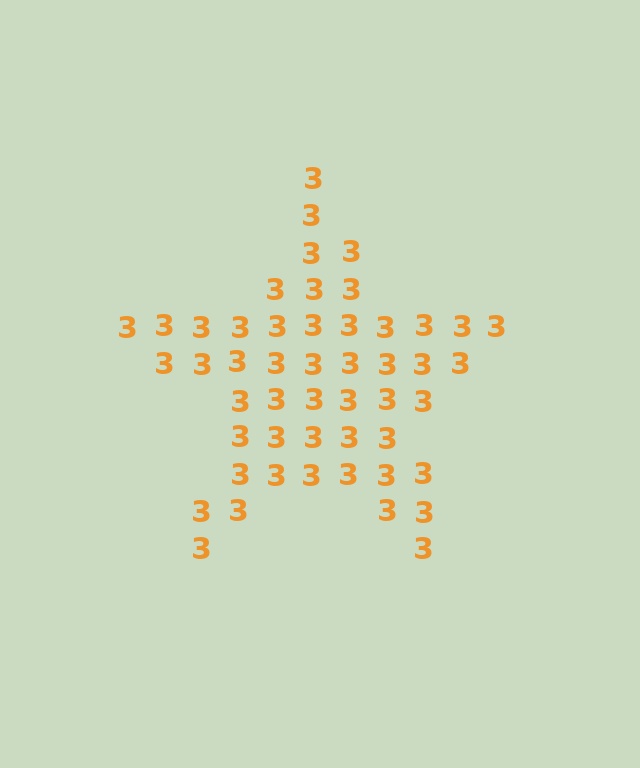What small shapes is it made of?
It is made of small digit 3's.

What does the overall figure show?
The overall figure shows a star.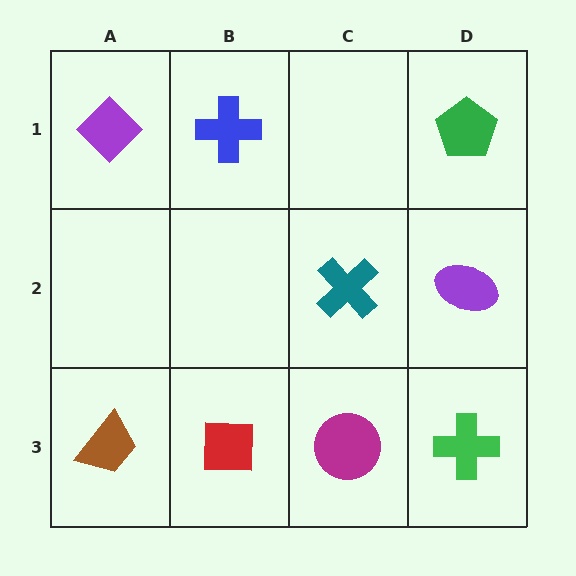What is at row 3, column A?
A brown trapezoid.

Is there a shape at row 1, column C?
No, that cell is empty.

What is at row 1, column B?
A blue cross.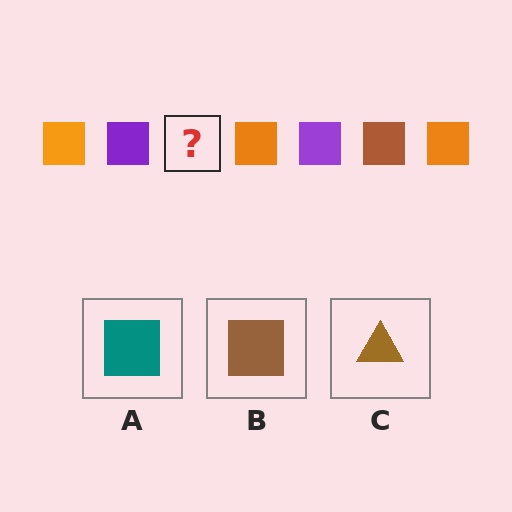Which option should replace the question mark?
Option B.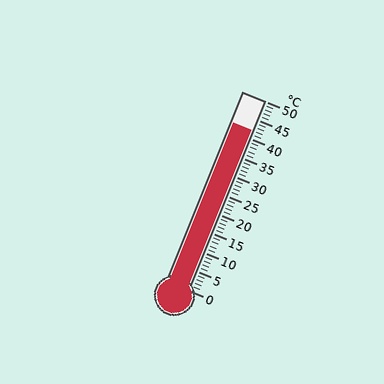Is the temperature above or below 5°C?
The temperature is above 5°C.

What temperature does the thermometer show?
The thermometer shows approximately 42°C.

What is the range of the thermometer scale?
The thermometer scale ranges from 0°C to 50°C.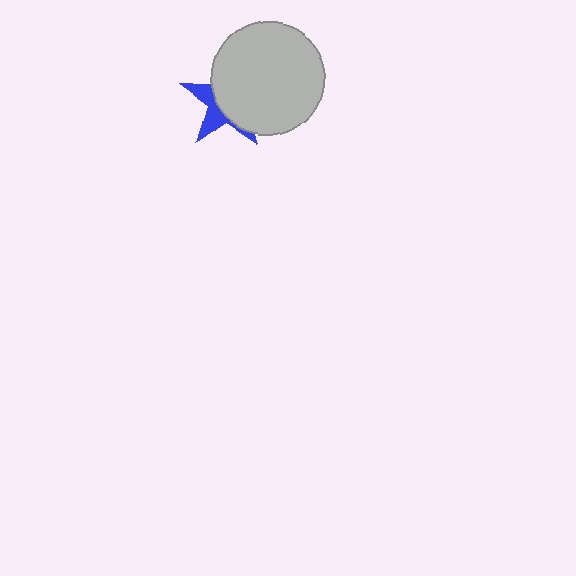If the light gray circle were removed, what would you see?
You would see the complete blue star.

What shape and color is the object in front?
The object in front is a light gray circle.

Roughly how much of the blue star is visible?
A small part of it is visible (roughly 35%).